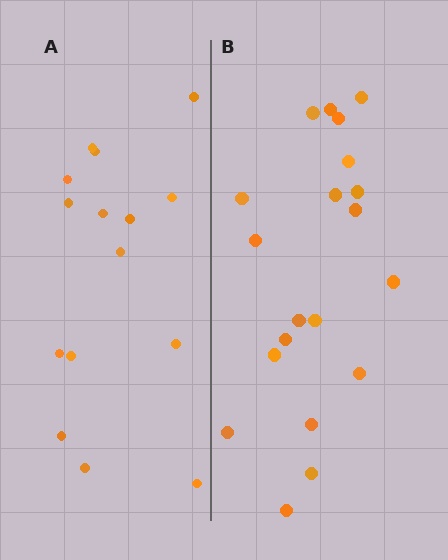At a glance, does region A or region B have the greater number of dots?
Region B (the right region) has more dots.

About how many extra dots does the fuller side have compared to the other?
Region B has about 5 more dots than region A.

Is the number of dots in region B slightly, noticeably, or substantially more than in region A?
Region B has noticeably more, but not dramatically so. The ratio is roughly 1.3 to 1.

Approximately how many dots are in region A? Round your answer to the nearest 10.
About 20 dots. (The exact count is 15, which rounds to 20.)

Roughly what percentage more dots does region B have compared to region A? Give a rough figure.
About 35% more.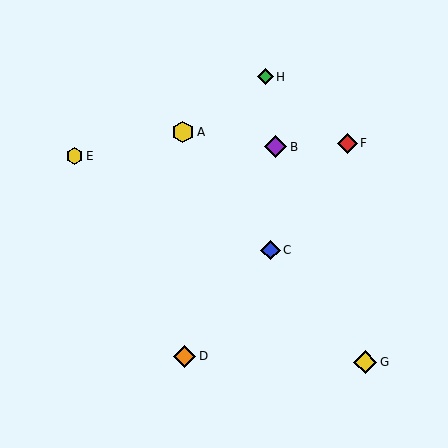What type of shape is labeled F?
Shape F is a red diamond.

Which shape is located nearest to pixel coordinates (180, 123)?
The yellow hexagon (labeled A) at (183, 132) is nearest to that location.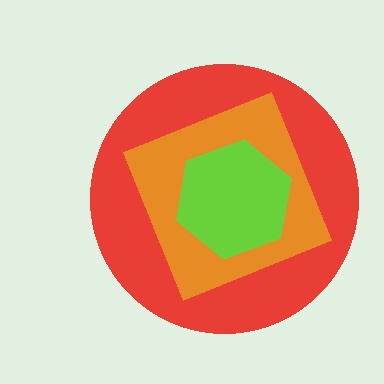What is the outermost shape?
The red circle.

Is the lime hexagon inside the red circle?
Yes.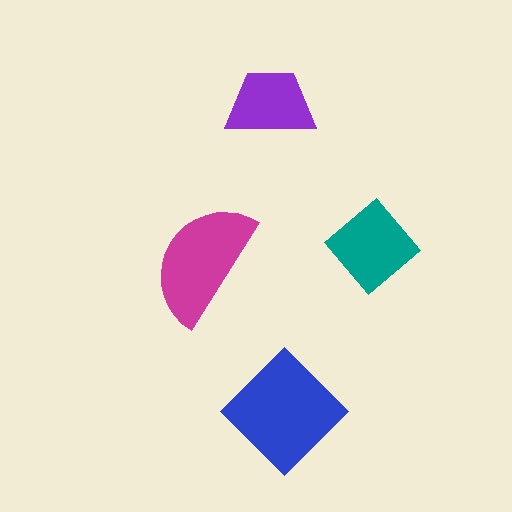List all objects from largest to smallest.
The blue diamond, the magenta semicircle, the teal diamond, the purple trapezoid.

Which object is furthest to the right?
The teal diamond is rightmost.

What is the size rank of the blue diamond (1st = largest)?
1st.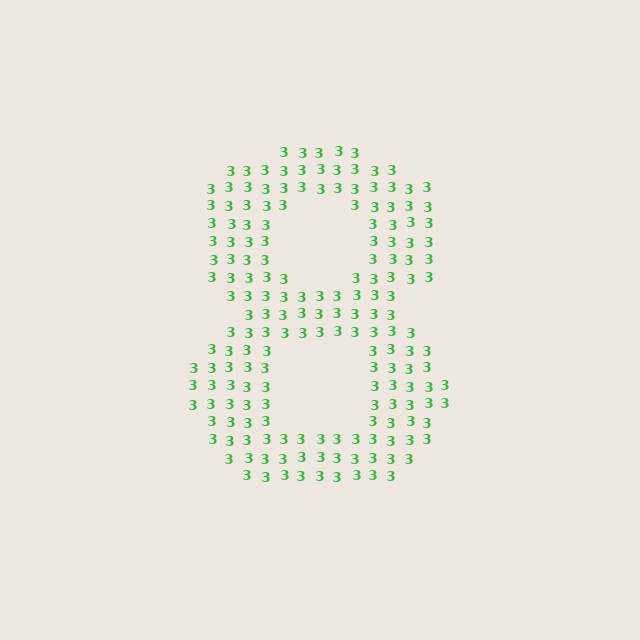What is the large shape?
The large shape is the digit 8.